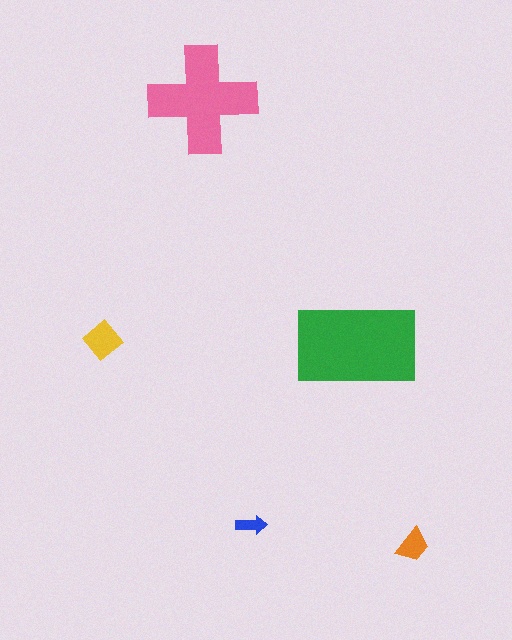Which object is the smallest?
The blue arrow.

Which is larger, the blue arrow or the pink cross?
The pink cross.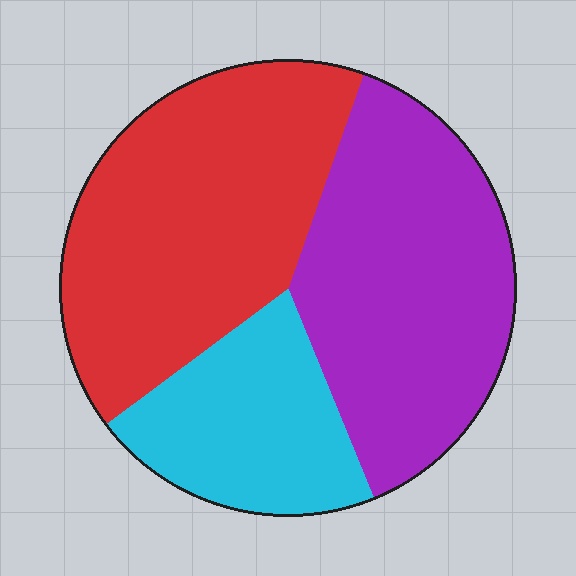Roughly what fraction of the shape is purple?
Purple takes up about three eighths (3/8) of the shape.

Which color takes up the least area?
Cyan, at roughly 20%.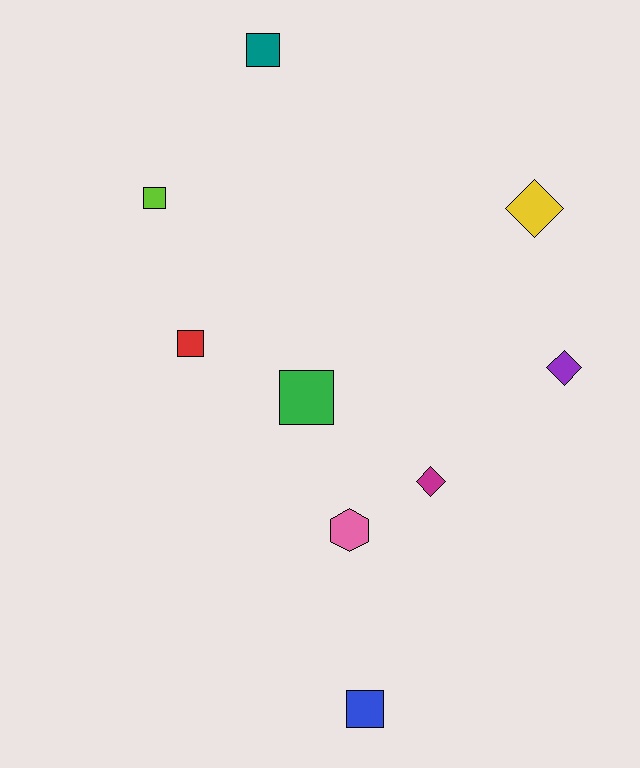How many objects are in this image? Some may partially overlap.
There are 9 objects.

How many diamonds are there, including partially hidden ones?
There are 3 diamonds.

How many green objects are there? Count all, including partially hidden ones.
There is 1 green object.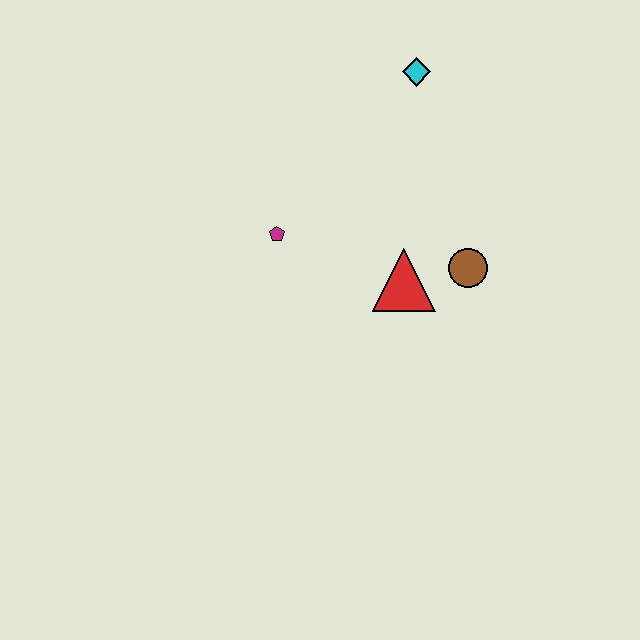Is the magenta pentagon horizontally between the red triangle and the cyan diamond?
No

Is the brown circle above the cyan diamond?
No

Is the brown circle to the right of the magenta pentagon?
Yes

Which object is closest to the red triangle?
The brown circle is closest to the red triangle.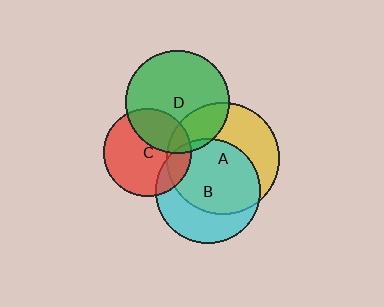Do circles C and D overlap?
Yes.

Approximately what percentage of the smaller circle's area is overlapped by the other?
Approximately 30%.